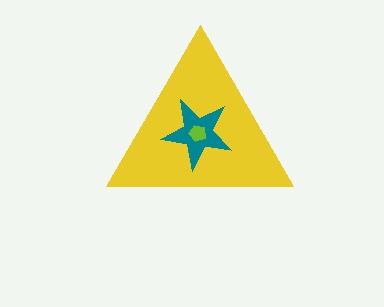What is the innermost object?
The lime pentagon.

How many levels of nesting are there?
3.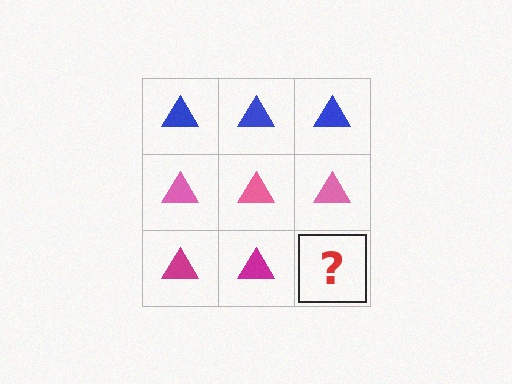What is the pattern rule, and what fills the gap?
The rule is that each row has a consistent color. The gap should be filled with a magenta triangle.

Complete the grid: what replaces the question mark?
The question mark should be replaced with a magenta triangle.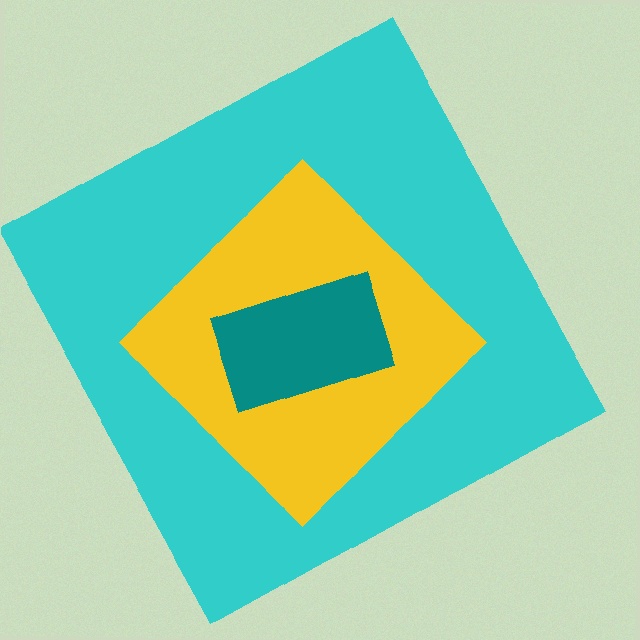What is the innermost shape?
The teal rectangle.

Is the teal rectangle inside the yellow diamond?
Yes.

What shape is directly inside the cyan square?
The yellow diamond.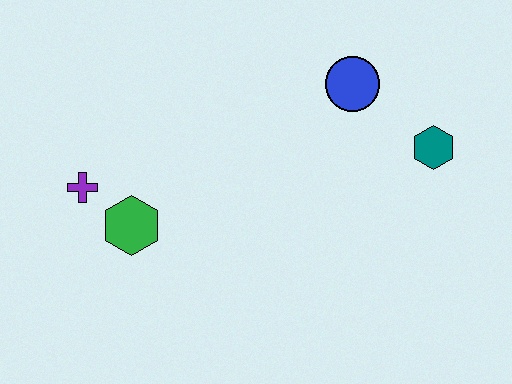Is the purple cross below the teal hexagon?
Yes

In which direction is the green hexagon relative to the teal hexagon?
The green hexagon is to the left of the teal hexagon.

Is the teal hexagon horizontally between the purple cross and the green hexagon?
No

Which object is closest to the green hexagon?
The purple cross is closest to the green hexagon.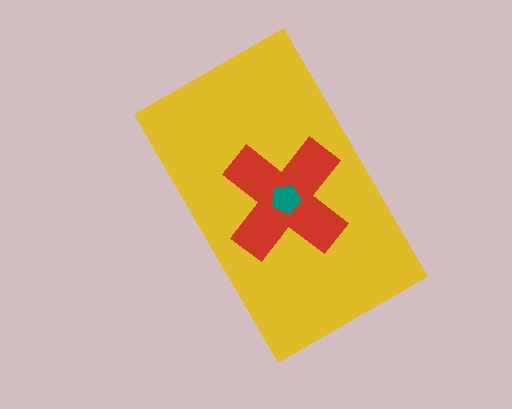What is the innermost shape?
The teal pentagon.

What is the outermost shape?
The yellow rectangle.